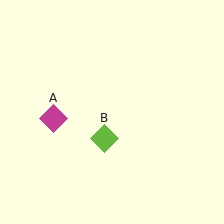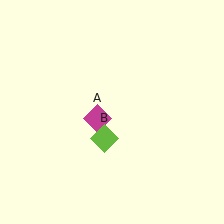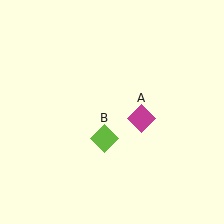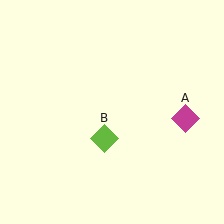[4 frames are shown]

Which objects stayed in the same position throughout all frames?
Lime diamond (object B) remained stationary.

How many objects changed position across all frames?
1 object changed position: magenta diamond (object A).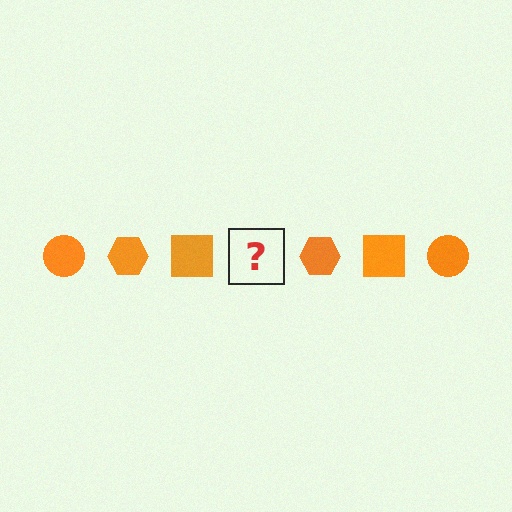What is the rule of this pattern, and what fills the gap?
The rule is that the pattern cycles through circle, hexagon, square shapes in orange. The gap should be filled with an orange circle.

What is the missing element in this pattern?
The missing element is an orange circle.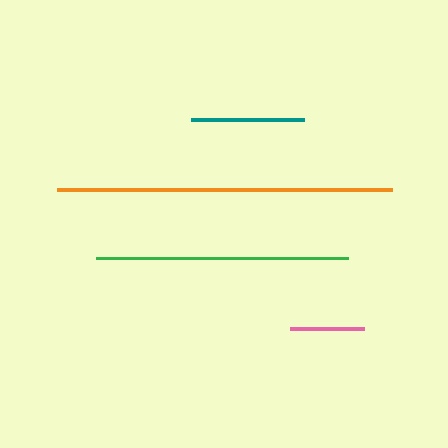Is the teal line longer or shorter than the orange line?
The orange line is longer than the teal line.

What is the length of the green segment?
The green segment is approximately 251 pixels long.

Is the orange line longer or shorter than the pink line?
The orange line is longer than the pink line.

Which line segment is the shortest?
The pink line is the shortest at approximately 74 pixels.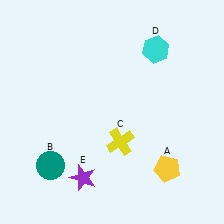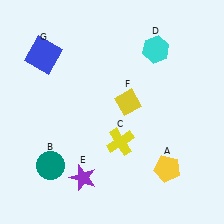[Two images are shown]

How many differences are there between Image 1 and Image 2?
There are 2 differences between the two images.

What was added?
A yellow diamond (F), a blue square (G) were added in Image 2.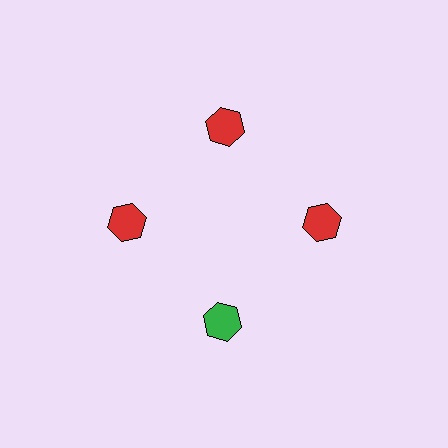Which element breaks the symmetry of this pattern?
The green hexagon at roughly the 6 o'clock position breaks the symmetry. All other shapes are red hexagons.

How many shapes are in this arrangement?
There are 4 shapes arranged in a ring pattern.